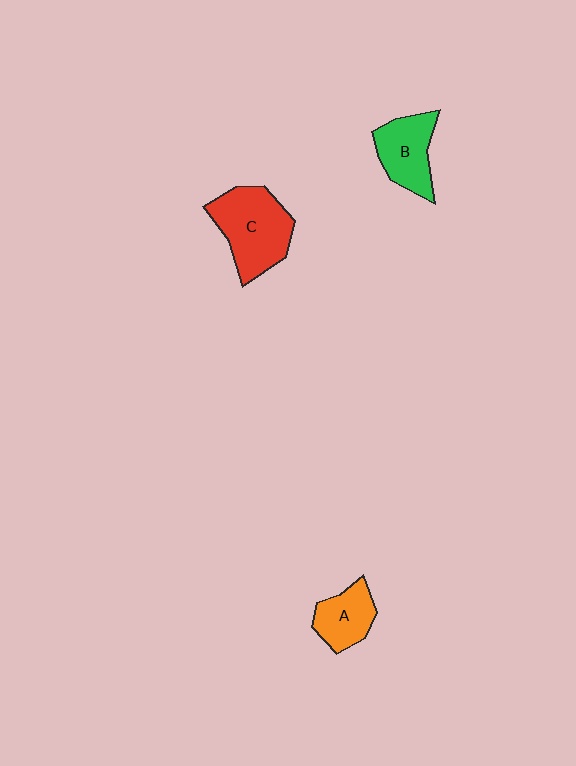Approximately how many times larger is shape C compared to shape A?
Approximately 1.8 times.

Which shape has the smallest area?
Shape A (orange).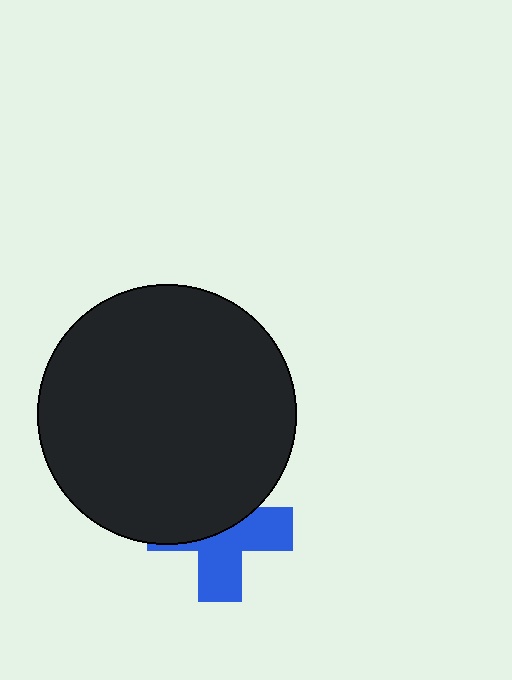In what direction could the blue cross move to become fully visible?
The blue cross could move down. That would shift it out from behind the black circle entirely.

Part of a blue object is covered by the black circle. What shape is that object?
It is a cross.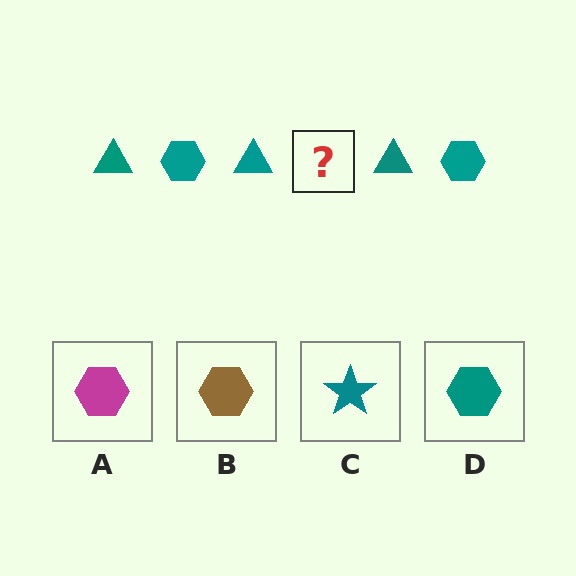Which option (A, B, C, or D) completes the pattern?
D.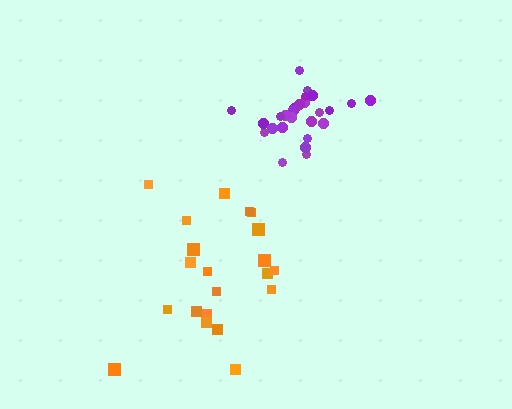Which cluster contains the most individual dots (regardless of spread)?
Purple (26).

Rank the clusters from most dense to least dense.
purple, orange.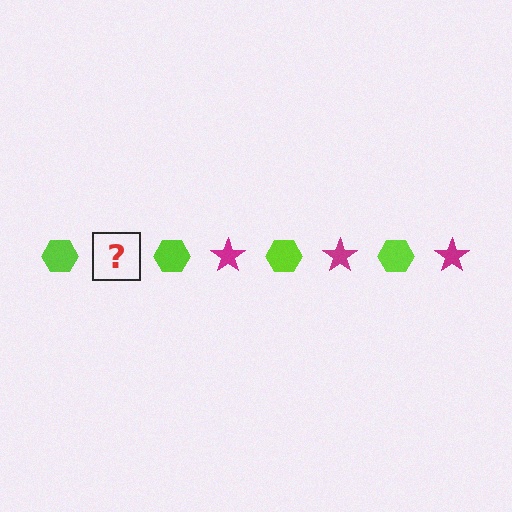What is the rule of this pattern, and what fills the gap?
The rule is that the pattern alternates between lime hexagon and magenta star. The gap should be filled with a magenta star.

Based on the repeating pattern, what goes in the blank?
The blank should be a magenta star.